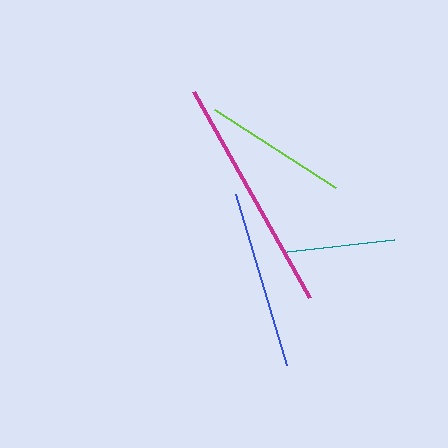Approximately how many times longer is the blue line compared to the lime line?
The blue line is approximately 1.2 times the length of the lime line.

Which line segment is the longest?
The magenta line is the longest at approximately 236 pixels.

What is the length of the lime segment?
The lime segment is approximately 144 pixels long.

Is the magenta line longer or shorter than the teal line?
The magenta line is longer than the teal line.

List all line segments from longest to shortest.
From longest to shortest: magenta, blue, lime, teal.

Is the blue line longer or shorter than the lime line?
The blue line is longer than the lime line.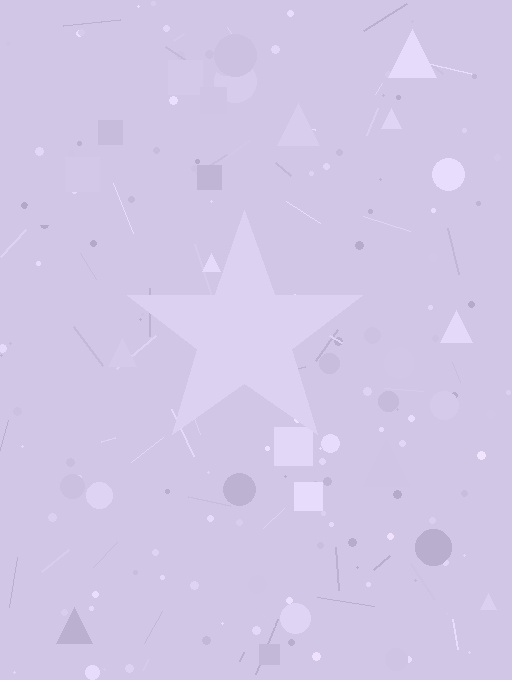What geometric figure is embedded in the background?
A star is embedded in the background.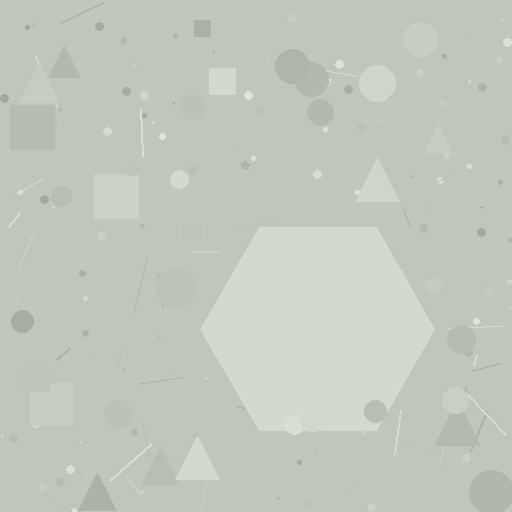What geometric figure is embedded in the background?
A hexagon is embedded in the background.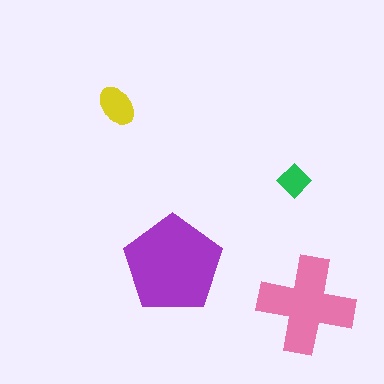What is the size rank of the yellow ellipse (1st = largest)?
3rd.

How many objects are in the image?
There are 4 objects in the image.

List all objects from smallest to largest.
The green diamond, the yellow ellipse, the pink cross, the purple pentagon.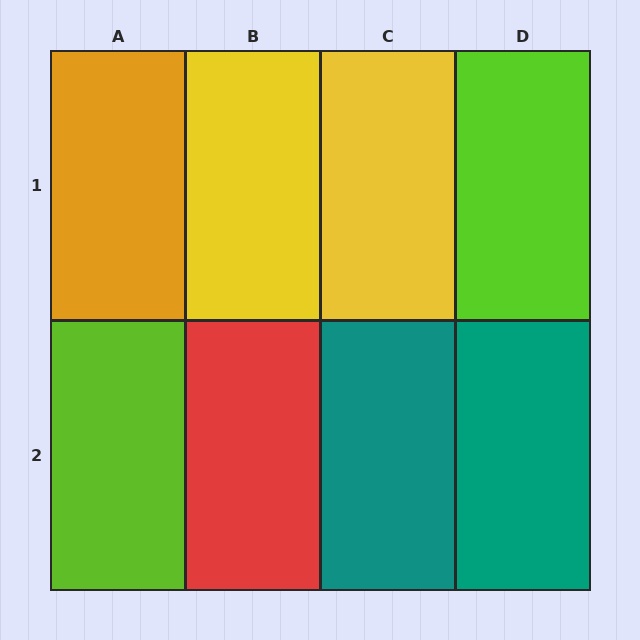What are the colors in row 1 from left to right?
Orange, yellow, yellow, lime.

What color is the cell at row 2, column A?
Lime.